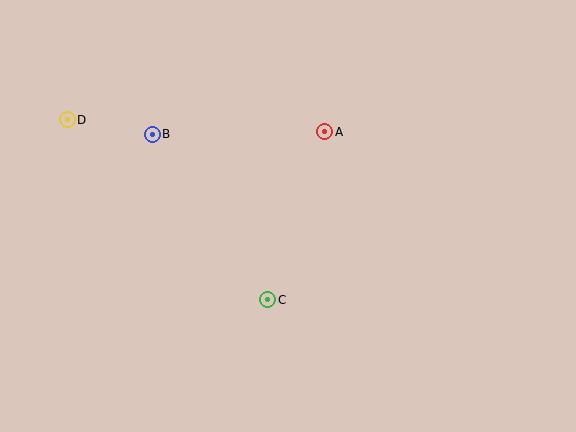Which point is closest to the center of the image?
Point C at (267, 300) is closest to the center.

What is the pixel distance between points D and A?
The distance between D and A is 258 pixels.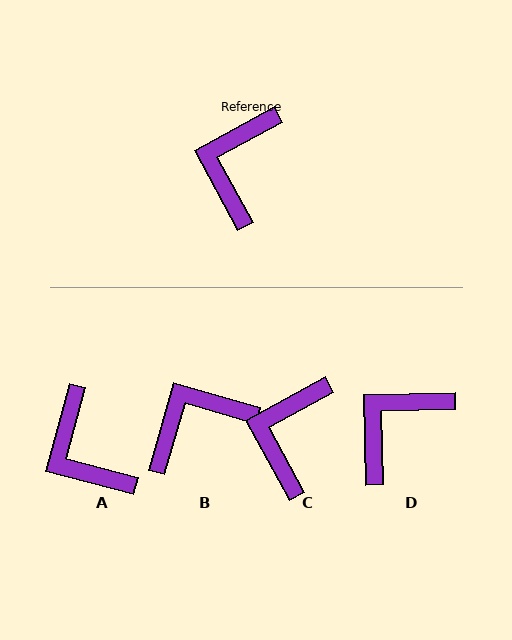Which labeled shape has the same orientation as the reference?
C.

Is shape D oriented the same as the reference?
No, it is off by about 28 degrees.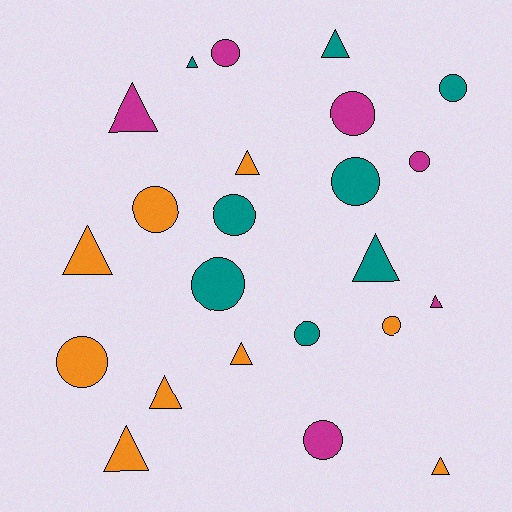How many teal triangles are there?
There are 3 teal triangles.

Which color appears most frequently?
Orange, with 9 objects.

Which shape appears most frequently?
Circle, with 12 objects.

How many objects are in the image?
There are 23 objects.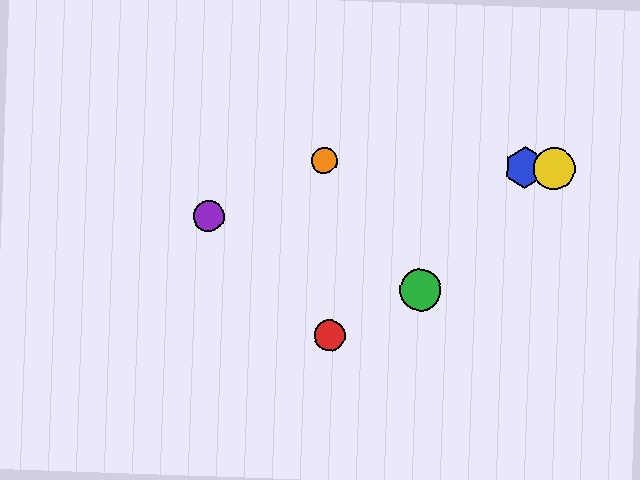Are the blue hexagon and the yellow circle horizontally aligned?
Yes, both are at y≈168.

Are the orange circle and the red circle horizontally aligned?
No, the orange circle is at y≈161 and the red circle is at y≈335.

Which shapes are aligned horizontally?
The blue hexagon, the yellow circle, the orange circle are aligned horizontally.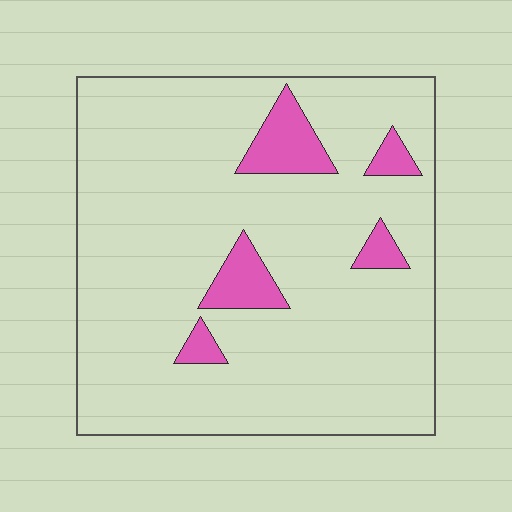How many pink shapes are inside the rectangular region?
5.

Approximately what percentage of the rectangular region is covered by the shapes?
Approximately 10%.